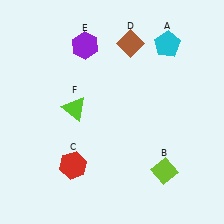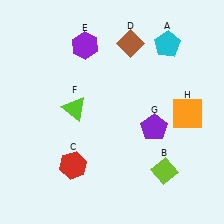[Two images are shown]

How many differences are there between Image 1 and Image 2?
There are 2 differences between the two images.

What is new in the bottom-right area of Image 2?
A purple pentagon (G) was added in the bottom-right area of Image 2.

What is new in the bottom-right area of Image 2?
An orange square (H) was added in the bottom-right area of Image 2.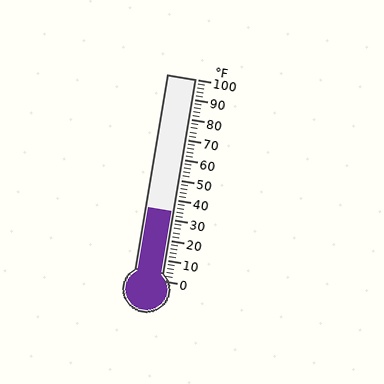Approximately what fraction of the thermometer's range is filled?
The thermometer is filled to approximately 35% of its range.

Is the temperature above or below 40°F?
The temperature is below 40°F.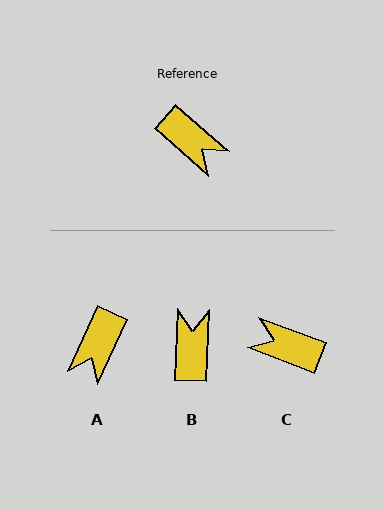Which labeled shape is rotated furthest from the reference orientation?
C, about 159 degrees away.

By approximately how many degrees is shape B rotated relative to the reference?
Approximately 129 degrees counter-clockwise.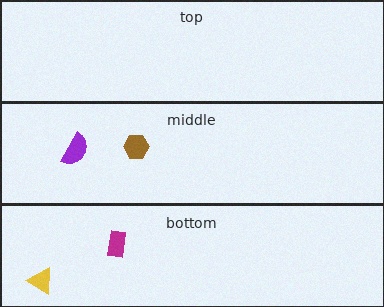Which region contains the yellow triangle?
The bottom region.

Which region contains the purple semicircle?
The middle region.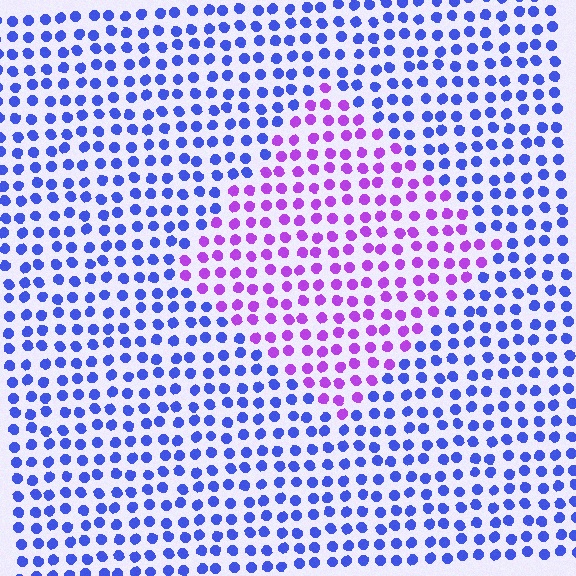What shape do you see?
I see a diamond.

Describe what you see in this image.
The image is filled with small blue elements in a uniform arrangement. A diamond-shaped region is visible where the elements are tinted to a slightly different hue, forming a subtle color boundary.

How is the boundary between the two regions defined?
The boundary is defined purely by a slight shift in hue (about 51 degrees). Spacing, size, and orientation are identical on both sides.